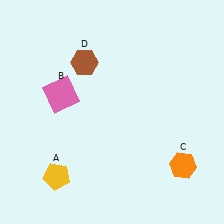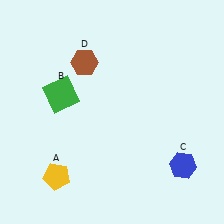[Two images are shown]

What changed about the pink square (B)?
In Image 1, B is pink. In Image 2, it changed to green.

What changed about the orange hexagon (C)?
In Image 1, C is orange. In Image 2, it changed to blue.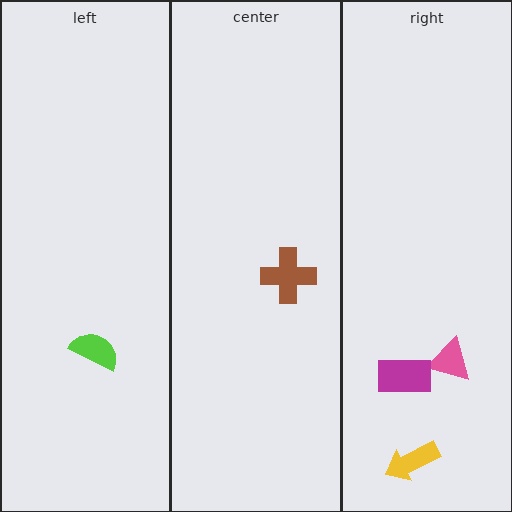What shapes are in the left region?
The lime semicircle.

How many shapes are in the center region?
1.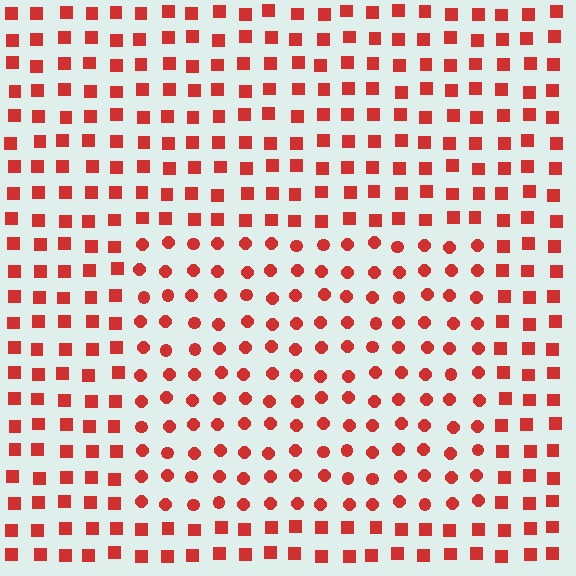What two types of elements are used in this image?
The image uses circles inside the rectangle region and squares outside it.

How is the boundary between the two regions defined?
The boundary is defined by a change in element shape: circles inside vs. squares outside. All elements share the same color and spacing.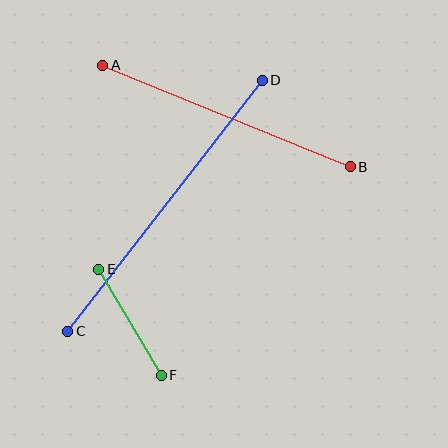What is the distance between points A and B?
The distance is approximately 268 pixels.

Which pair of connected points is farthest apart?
Points C and D are farthest apart.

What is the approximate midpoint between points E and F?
The midpoint is at approximately (130, 322) pixels.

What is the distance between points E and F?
The distance is approximately 123 pixels.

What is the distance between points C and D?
The distance is approximately 318 pixels.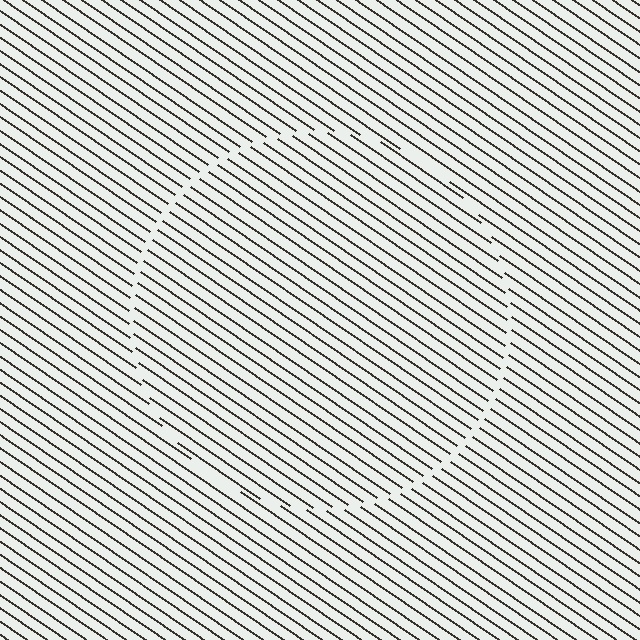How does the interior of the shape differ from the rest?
The interior of the shape contains the same grating, shifted by half a period — the contour is defined by the phase discontinuity where line-ends from the inner and outer gratings abut.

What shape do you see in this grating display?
An illusory circle. The interior of the shape contains the same grating, shifted by half a period — the contour is defined by the phase discontinuity where line-ends from the inner and outer gratings abut.